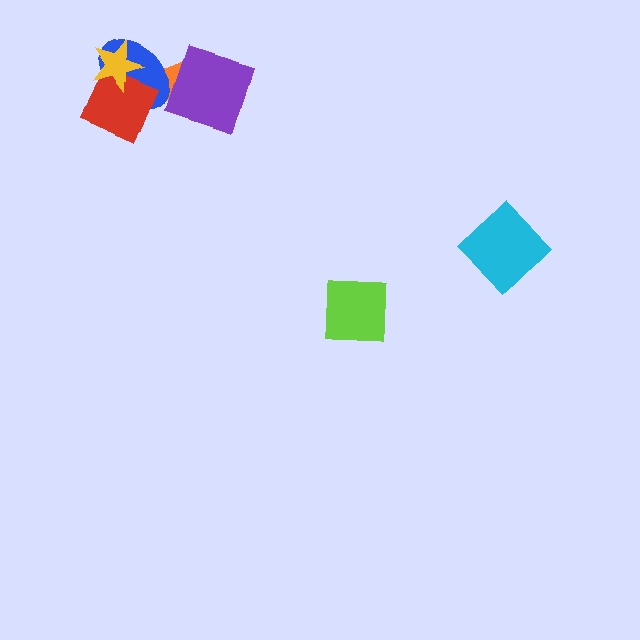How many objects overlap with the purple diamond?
2 objects overlap with the purple diamond.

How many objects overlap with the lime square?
0 objects overlap with the lime square.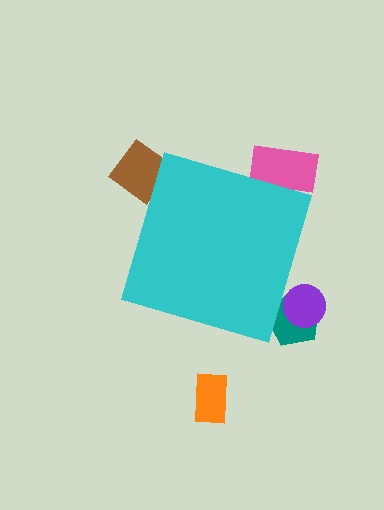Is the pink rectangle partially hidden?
Yes, the pink rectangle is partially hidden behind the cyan diamond.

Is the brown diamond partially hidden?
Yes, the brown diamond is partially hidden behind the cyan diamond.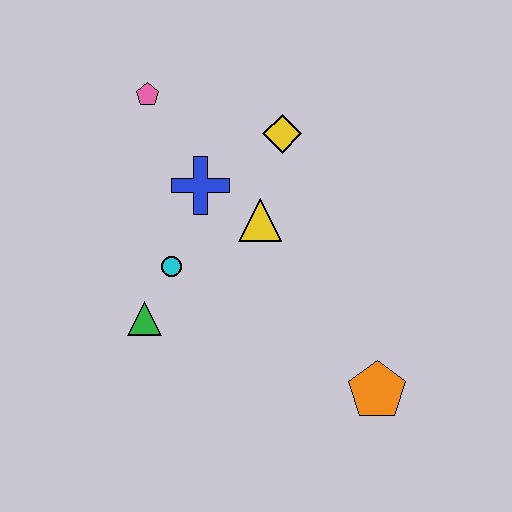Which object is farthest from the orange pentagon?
The pink pentagon is farthest from the orange pentagon.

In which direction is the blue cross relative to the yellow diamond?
The blue cross is to the left of the yellow diamond.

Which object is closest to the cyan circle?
The green triangle is closest to the cyan circle.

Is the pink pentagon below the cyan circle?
No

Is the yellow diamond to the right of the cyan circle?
Yes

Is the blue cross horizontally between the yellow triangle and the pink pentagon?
Yes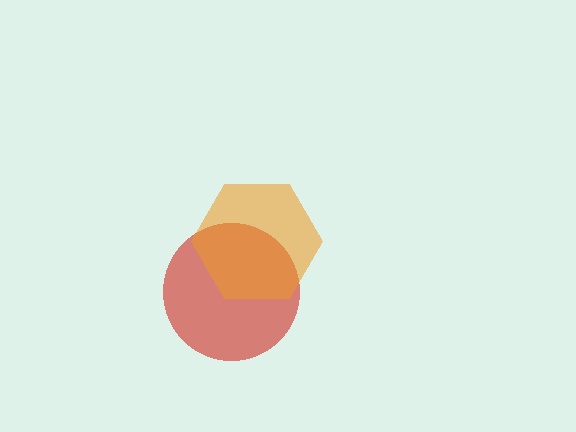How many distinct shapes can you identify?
There are 2 distinct shapes: a red circle, an orange hexagon.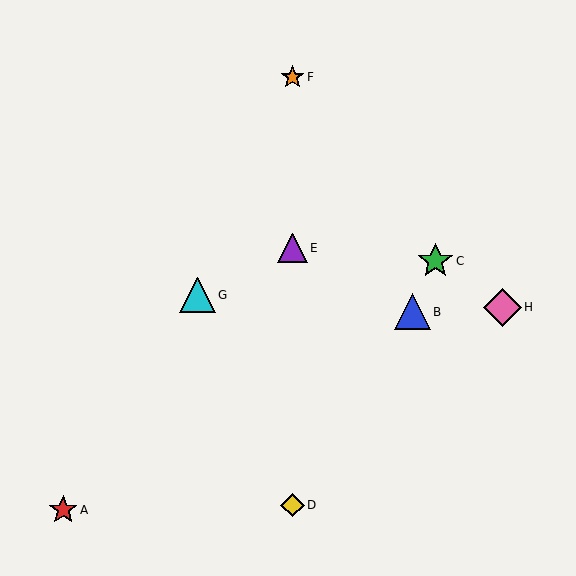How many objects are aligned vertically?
3 objects (D, E, F) are aligned vertically.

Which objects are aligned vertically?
Objects D, E, F are aligned vertically.